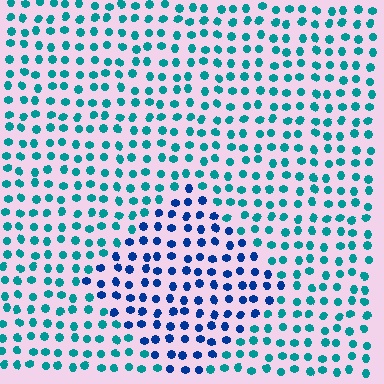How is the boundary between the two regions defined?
The boundary is defined purely by a slight shift in hue (about 41 degrees). Spacing, size, and orientation are identical on both sides.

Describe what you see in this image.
The image is filled with small teal elements in a uniform arrangement. A diamond-shaped region is visible where the elements are tinted to a slightly different hue, forming a subtle color boundary.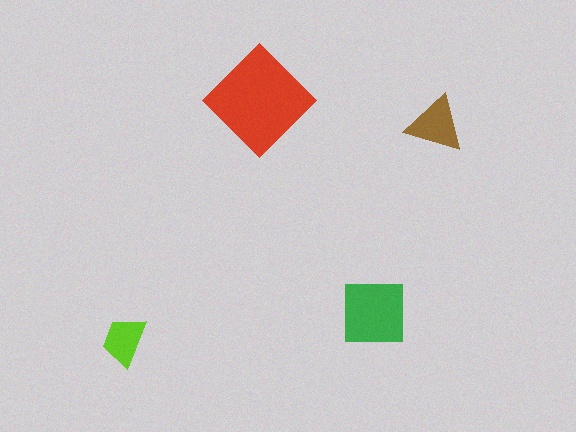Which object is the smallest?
The lime trapezoid.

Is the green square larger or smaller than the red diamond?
Smaller.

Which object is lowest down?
The lime trapezoid is bottommost.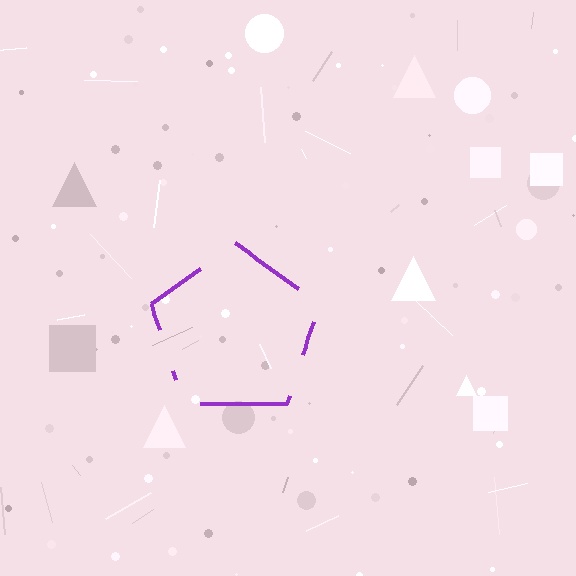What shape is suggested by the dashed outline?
The dashed outline suggests a pentagon.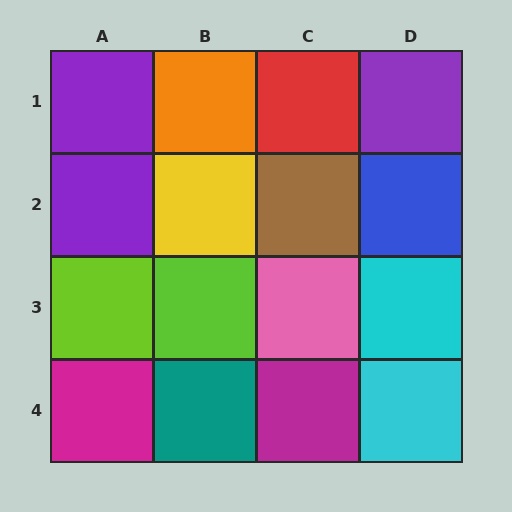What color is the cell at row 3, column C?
Pink.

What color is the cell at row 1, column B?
Orange.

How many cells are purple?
3 cells are purple.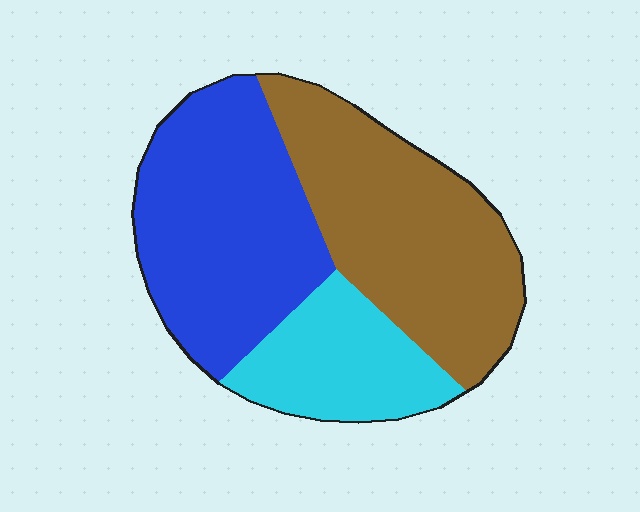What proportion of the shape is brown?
Brown covers roughly 40% of the shape.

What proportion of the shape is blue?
Blue covers 39% of the shape.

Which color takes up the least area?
Cyan, at roughly 20%.